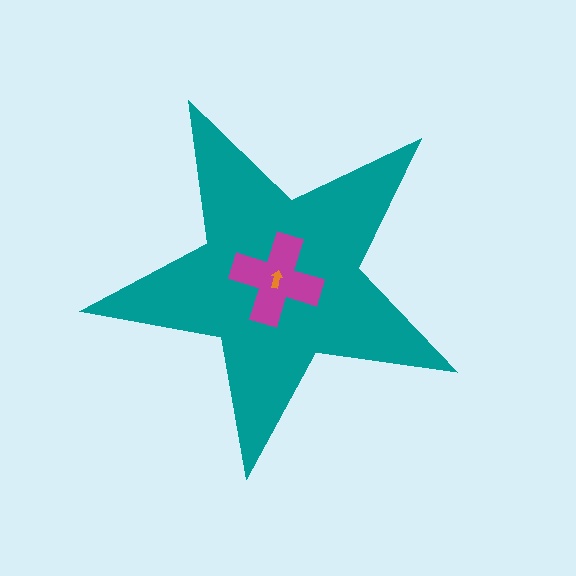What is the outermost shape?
The teal star.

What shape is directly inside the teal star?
The magenta cross.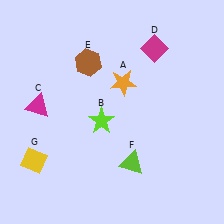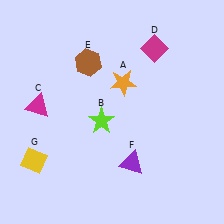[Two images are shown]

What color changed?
The triangle (F) changed from lime in Image 1 to purple in Image 2.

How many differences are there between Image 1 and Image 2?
There is 1 difference between the two images.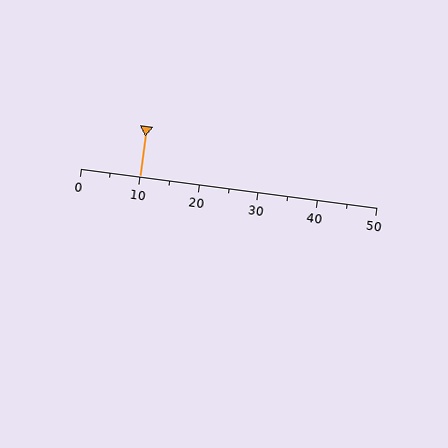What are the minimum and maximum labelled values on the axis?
The axis runs from 0 to 50.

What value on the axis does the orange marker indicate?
The marker indicates approximately 10.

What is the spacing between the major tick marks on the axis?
The major ticks are spaced 10 apart.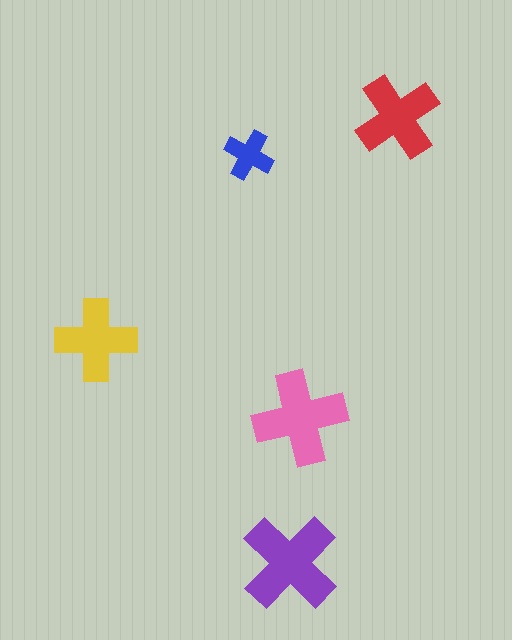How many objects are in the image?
There are 5 objects in the image.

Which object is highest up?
The red cross is topmost.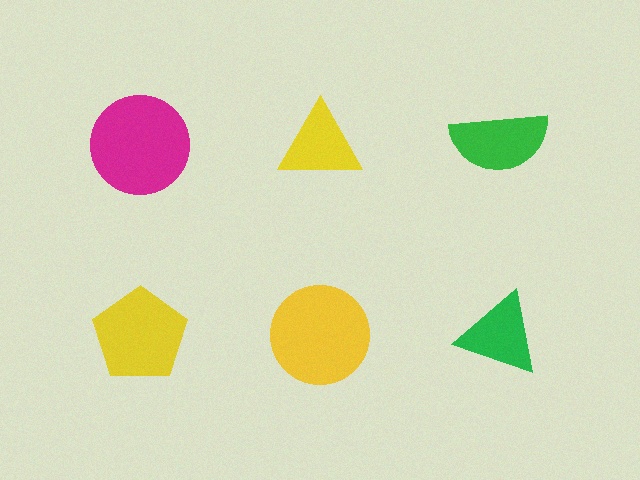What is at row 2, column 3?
A green triangle.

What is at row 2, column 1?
A yellow pentagon.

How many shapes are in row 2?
3 shapes.